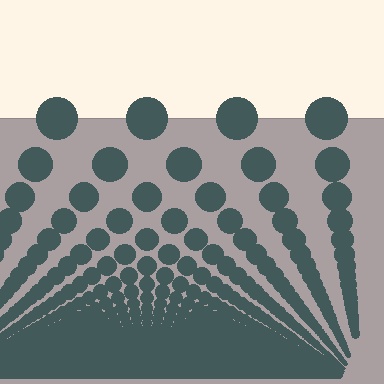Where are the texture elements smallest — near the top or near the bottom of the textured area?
Near the bottom.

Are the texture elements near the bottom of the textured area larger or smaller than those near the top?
Smaller. The gradient is inverted — elements near the bottom are smaller and denser.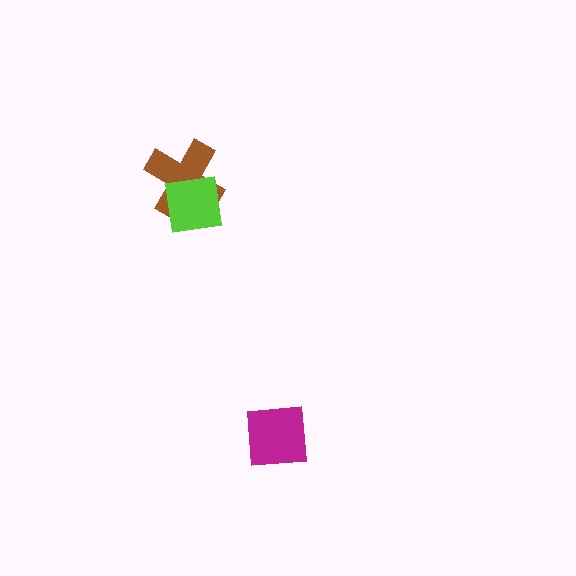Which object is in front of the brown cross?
The lime square is in front of the brown cross.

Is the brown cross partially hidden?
Yes, it is partially covered by another shape.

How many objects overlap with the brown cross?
1 object overlaps with the brown cross.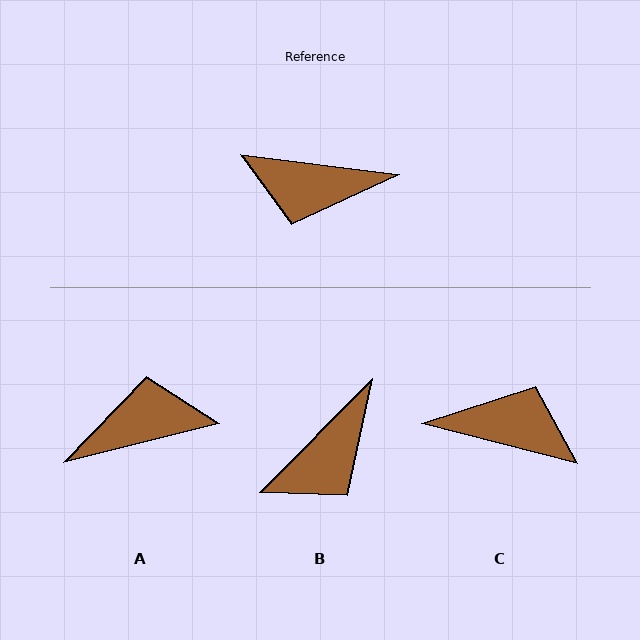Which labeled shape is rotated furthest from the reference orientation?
C, about 173 degrees away.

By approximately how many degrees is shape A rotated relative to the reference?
Approximately 159 degrees clockwise.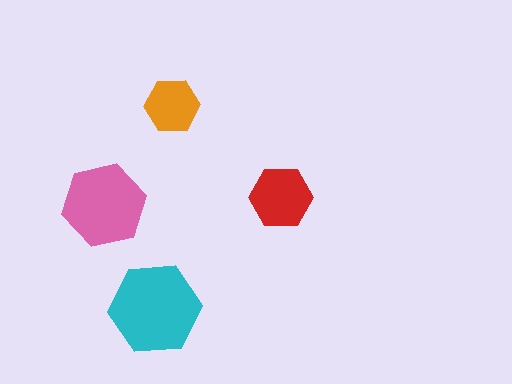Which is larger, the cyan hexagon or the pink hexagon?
The cyan one.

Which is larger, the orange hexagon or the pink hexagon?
The pink one.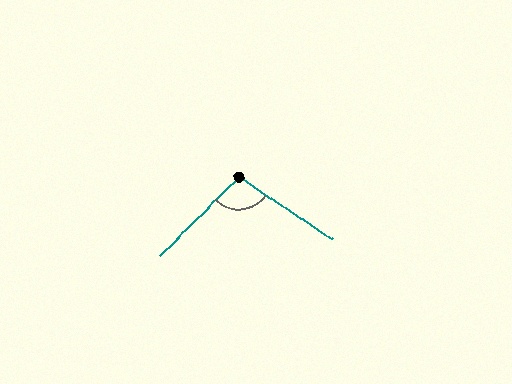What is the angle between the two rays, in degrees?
Approximately 101 degrees.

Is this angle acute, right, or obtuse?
It is obtuse.